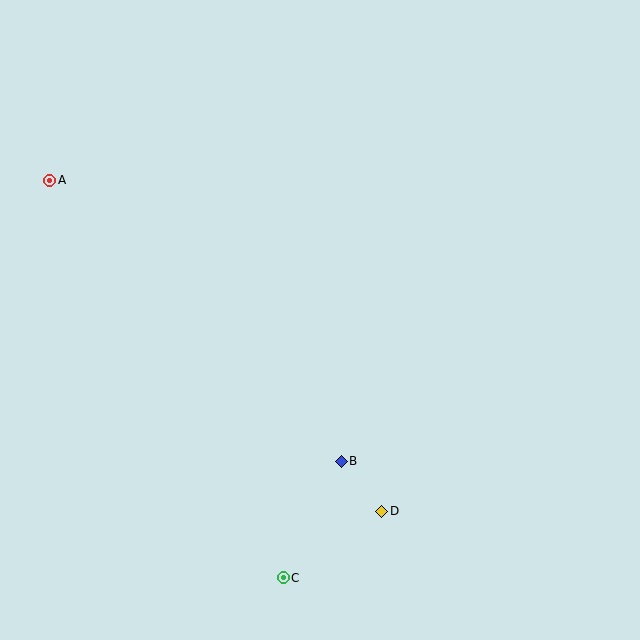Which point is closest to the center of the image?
Point B at (341, 461) is closest to the center.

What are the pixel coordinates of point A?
Point A is at (50, 180).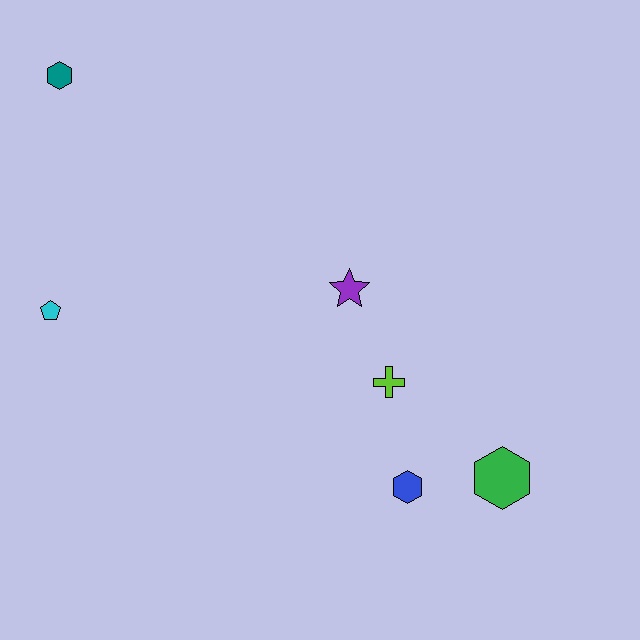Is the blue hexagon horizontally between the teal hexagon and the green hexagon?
Yes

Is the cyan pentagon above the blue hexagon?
Yes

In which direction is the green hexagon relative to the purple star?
The green hexagon is below the purple star.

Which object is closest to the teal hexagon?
The cyan pentagon is closest to the teal hexagon.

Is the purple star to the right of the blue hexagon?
No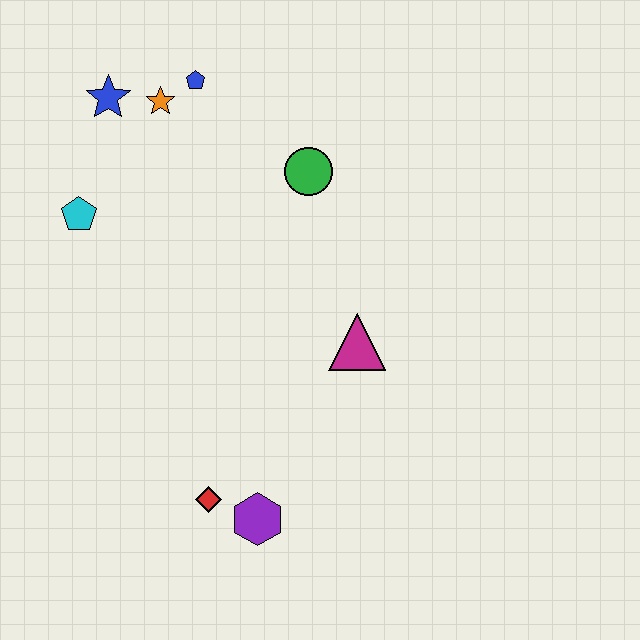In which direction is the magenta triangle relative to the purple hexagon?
The magenta triangle is above the purple hexagon.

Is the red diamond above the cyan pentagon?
No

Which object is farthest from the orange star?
The purple hexagon is farthest from the orange star.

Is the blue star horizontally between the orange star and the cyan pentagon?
Yes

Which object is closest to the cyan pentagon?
The blue star is closest to the cyan pentagon.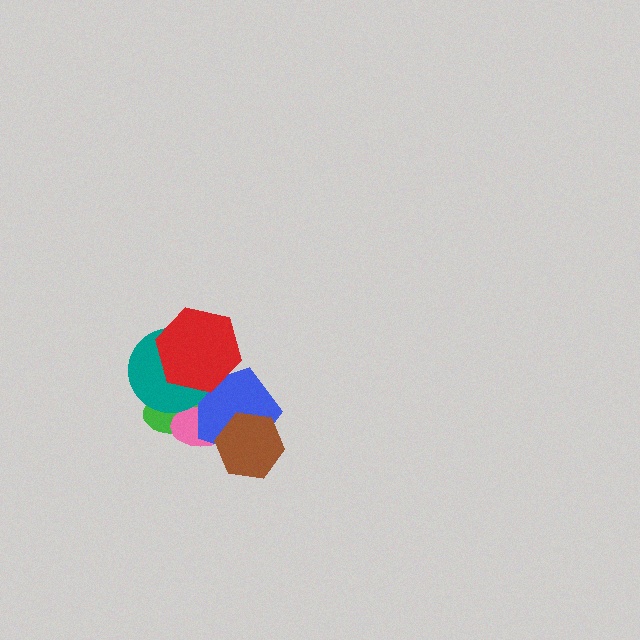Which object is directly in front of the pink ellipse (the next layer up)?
The blue pentagon is directly in front of the pink ellipse.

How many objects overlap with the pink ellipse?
4 objects overlap with the pink ellipse.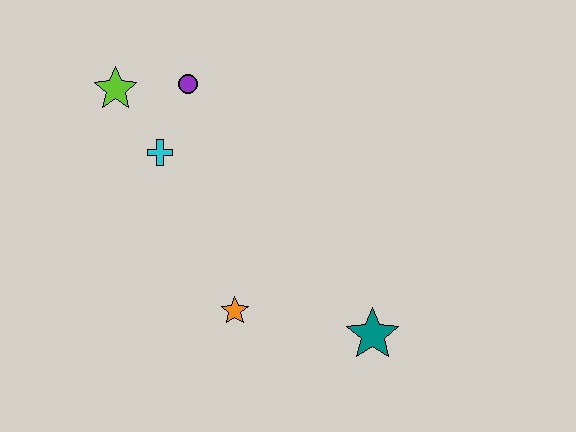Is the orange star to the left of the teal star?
Yes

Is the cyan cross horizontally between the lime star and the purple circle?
Yes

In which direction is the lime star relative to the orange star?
The lime star is above the orange star.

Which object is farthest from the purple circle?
The teal star is farthest from the purple circle.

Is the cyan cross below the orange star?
No